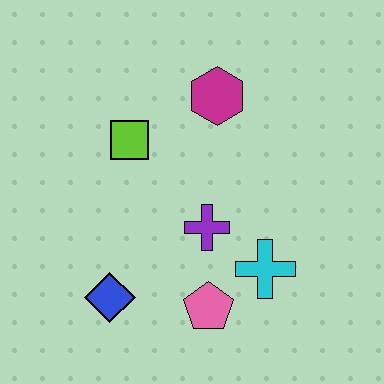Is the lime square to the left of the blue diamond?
No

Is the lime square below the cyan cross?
No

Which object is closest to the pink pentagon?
The cyan cross is closest to the pink pentagon.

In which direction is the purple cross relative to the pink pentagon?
The purple cross is above the pink pentagon.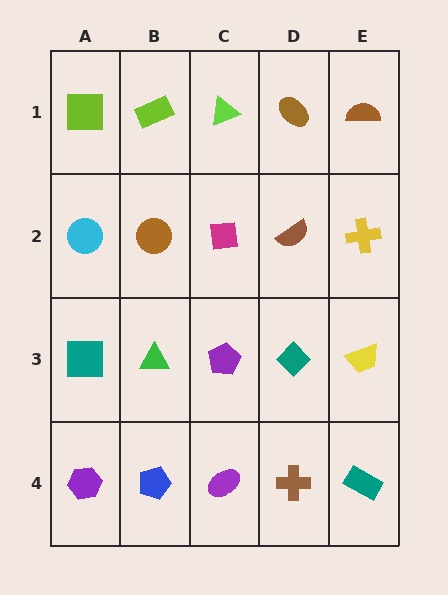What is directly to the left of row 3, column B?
A teal square.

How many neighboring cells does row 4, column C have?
3.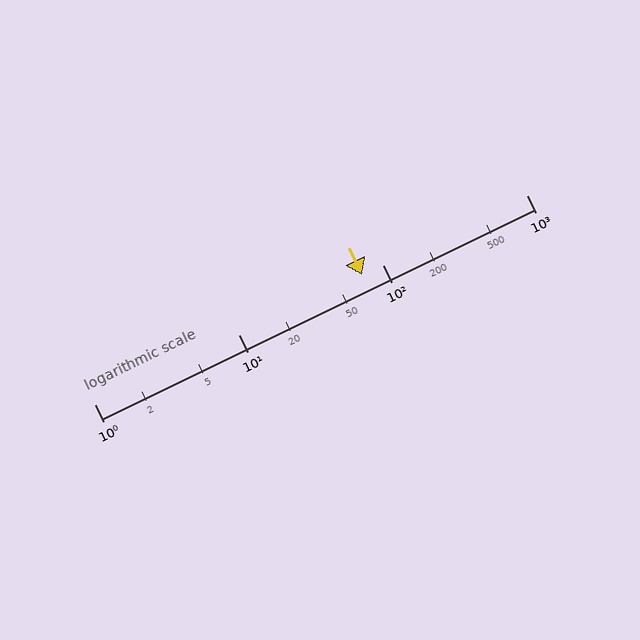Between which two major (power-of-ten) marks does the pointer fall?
The pointer is between 10 and 100.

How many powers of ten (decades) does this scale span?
The scale spans 3 decades, from 1 to 1000.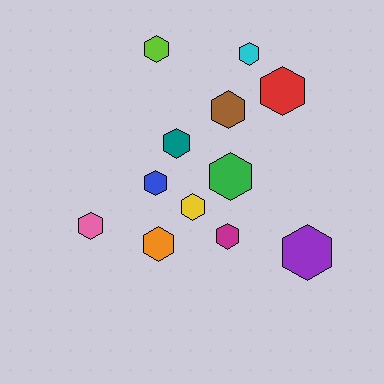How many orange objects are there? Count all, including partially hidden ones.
There is 1 orange object.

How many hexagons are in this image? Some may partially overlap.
There are 12 hexagons.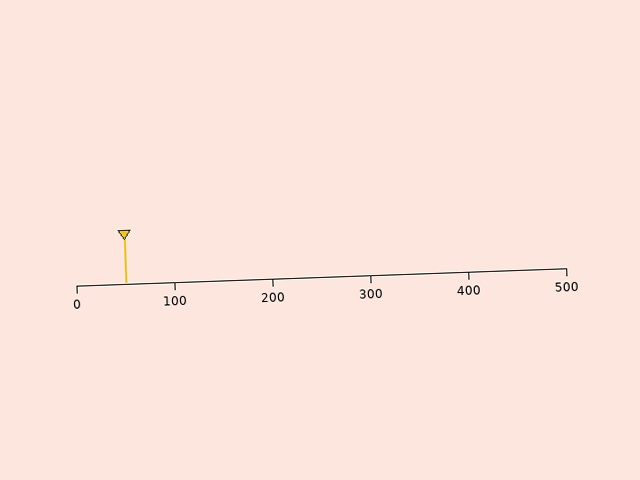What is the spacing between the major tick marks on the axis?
The major ticks are spaced 100 apart.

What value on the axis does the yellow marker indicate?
The marker indicates approximately 50.